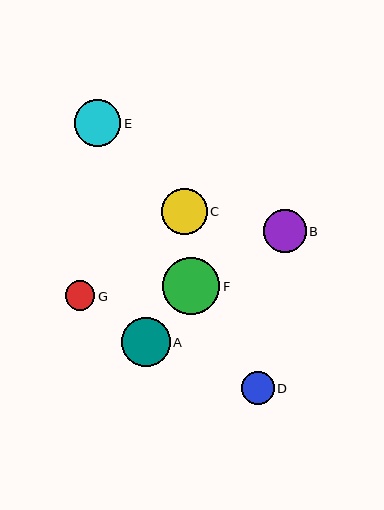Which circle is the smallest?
Circle G is the smallest with a size of approximately 29 pixels.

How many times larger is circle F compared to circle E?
Circle F is approximately 1.2 times the size of circle E.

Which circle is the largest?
Circle F is the largest with a size of approximately 57 pixels.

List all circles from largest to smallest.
From largest to smallest: F, A, E, C, B, D, G.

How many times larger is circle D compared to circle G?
Circle D is approximately 1.1 times the size of circle G.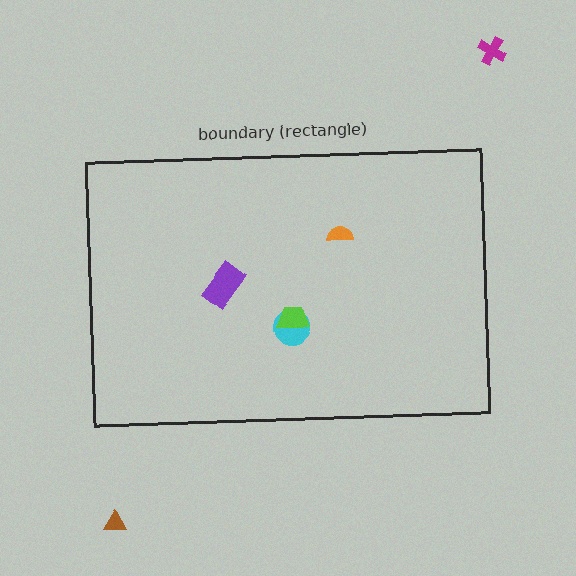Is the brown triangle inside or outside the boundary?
Outside.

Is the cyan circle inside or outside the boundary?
Inside.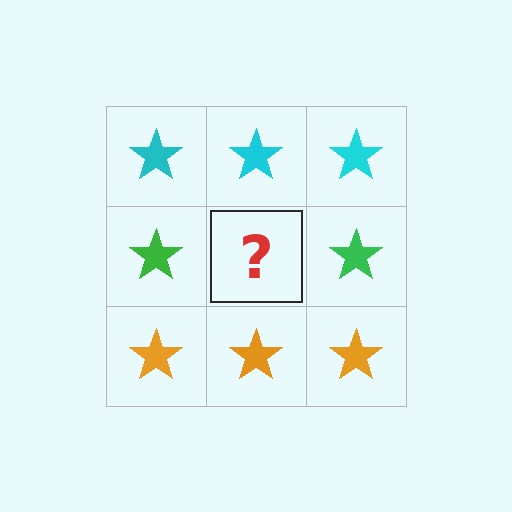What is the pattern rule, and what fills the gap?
The rule is that each row has a consistent color. The gap should be filled with a green star.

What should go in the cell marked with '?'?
The missing cell should contain a green star.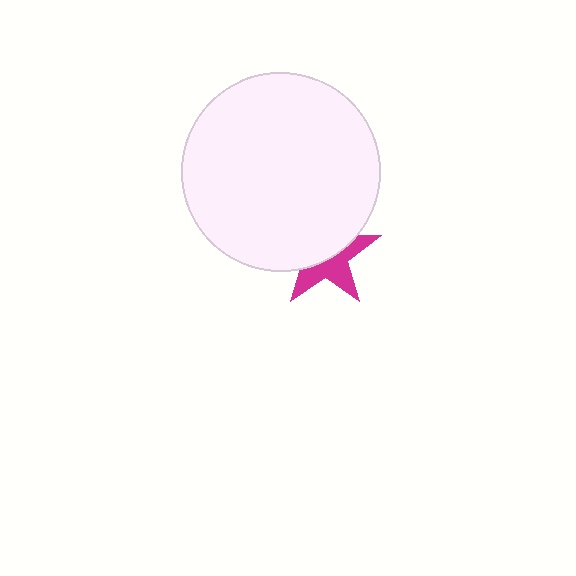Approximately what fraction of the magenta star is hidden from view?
Roughly 54% of the magenta star is hidden behind the white circle.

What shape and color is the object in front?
The object in front is a white circle.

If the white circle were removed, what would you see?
You would see the complete magenta star.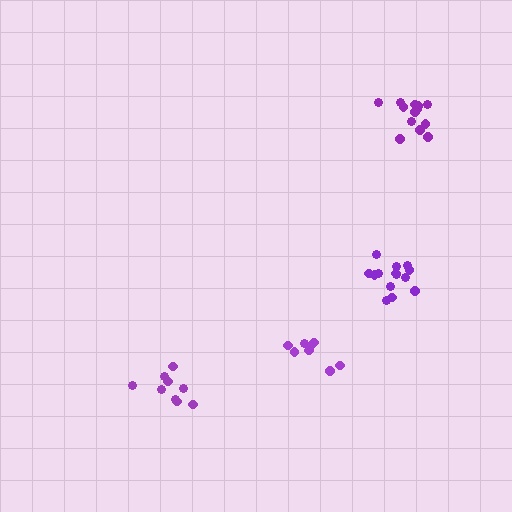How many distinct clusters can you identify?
There are 4 distinct clusters.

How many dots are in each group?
Group 1: 14 dots, Group 2: 9 dots, Group 3: 9 dots, Group 4: 14 dots (46 total).